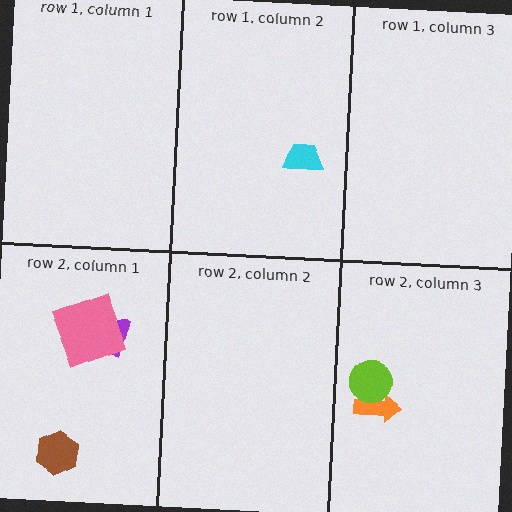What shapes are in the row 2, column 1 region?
The purple semicircle, the brown hexagon, the pink square.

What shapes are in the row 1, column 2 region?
The cyan trapezoid.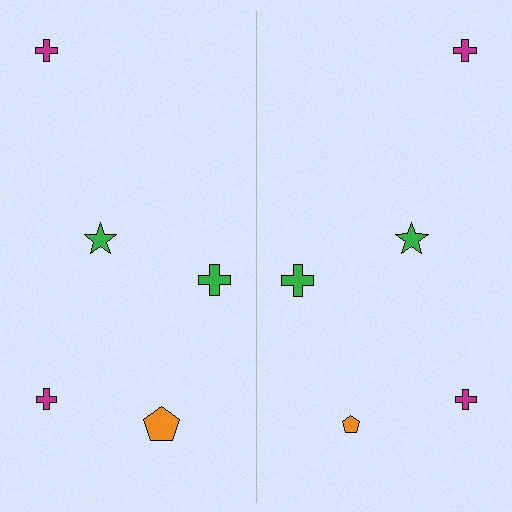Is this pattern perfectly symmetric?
No, the pattern is not perfectly symmetric. The orange pentagon on the right side has a different size than its mirror counterpart.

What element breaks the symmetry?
The orange pentagon on the right side has a different size than its mirror counterpart.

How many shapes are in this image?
There are 10 shapes in this image.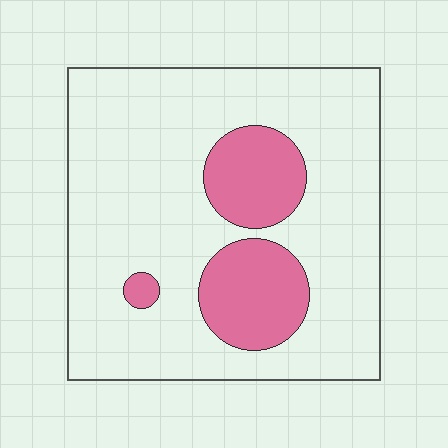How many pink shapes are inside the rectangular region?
3.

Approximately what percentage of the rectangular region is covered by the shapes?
Approximately 20%.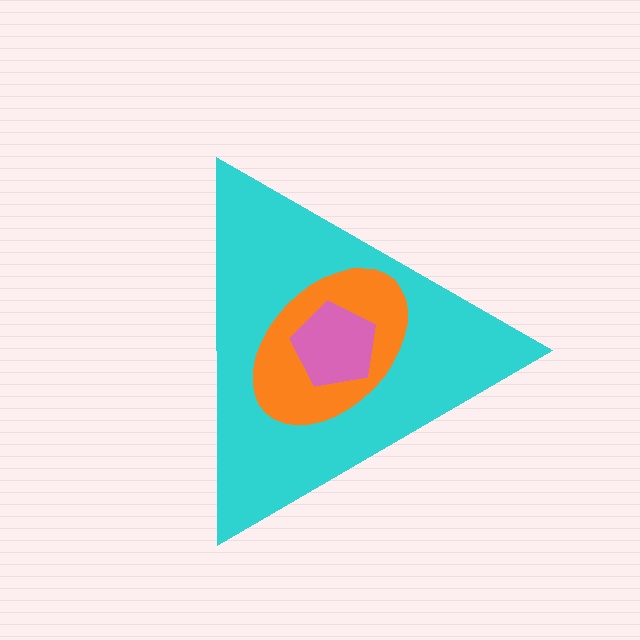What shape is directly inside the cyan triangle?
The orange ellipse.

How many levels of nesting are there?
3.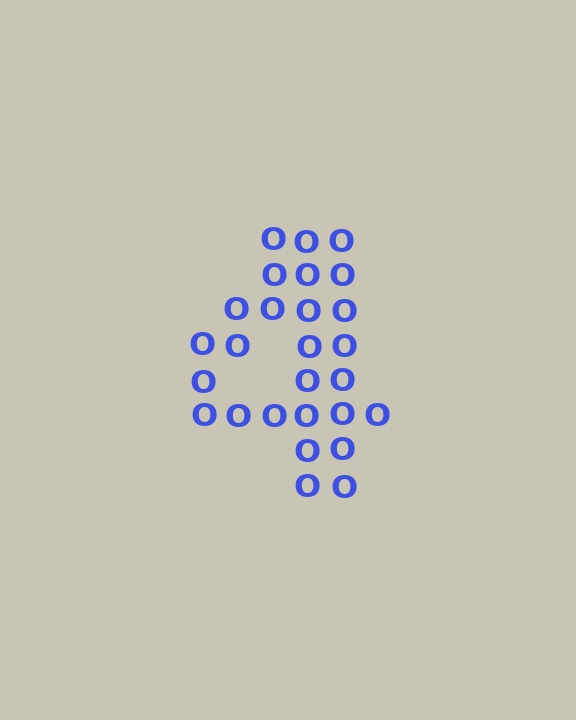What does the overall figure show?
The overall figure shows the digit 4.